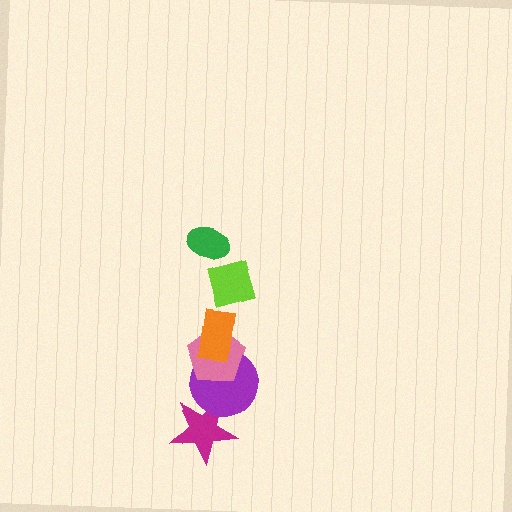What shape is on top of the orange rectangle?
The lime diamond is on top of the orange rectangle.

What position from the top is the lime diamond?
The lime diamond is 2nd from the top.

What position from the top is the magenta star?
The magenta star is 6th from the top.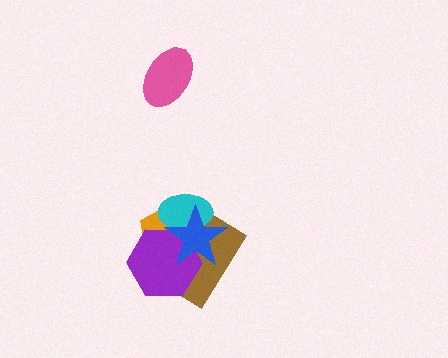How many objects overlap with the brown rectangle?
4 objects overlap with the brown rectangle.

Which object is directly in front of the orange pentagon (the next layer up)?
The brown rectangle is directly in front of the orange pentagon.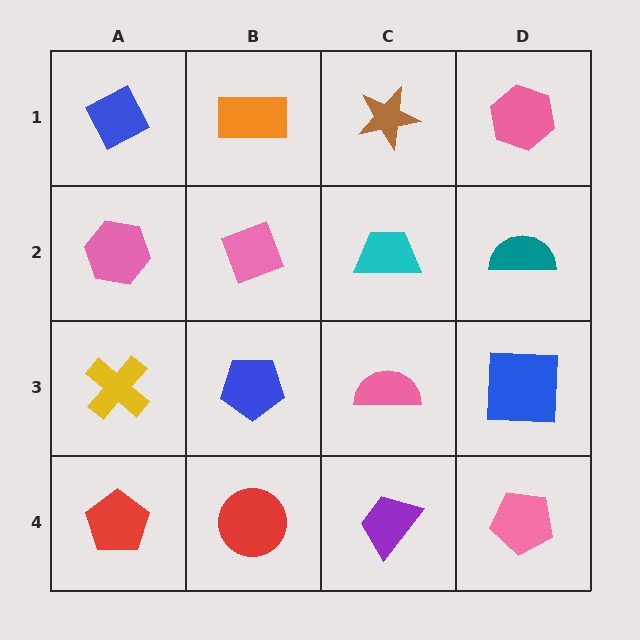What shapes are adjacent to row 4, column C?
A pink semicircle (row 3, column C), a red circle (row 4, column B), a pink pentagon (row 4, column D).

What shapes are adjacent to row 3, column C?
A cyan trapezoid (row 2, column C), a purple trapezoid (row 4, column C), a blue pentagon (row 3, column B), a blue square (row 3, column D).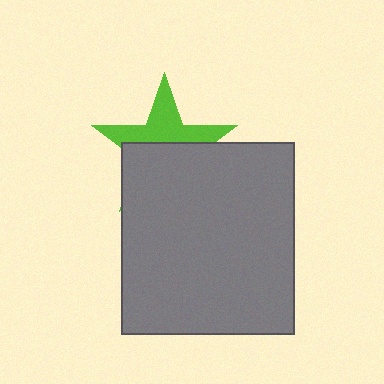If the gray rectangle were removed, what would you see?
You would see the complete lime star.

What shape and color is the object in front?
The object in front is a gray rectangle.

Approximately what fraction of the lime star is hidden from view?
Roughly 56% of the lime star is hidden behind the gray rectangle.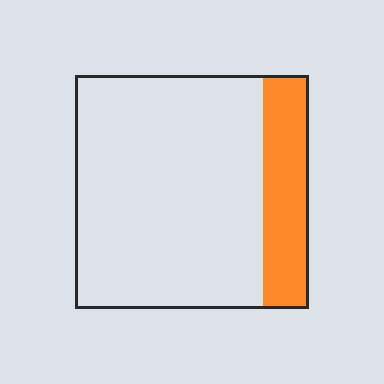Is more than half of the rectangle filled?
No.